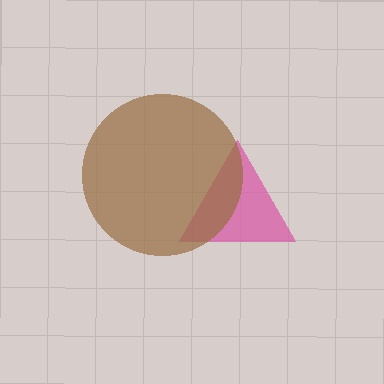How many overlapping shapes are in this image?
There are 2 overlapping shapes in the image.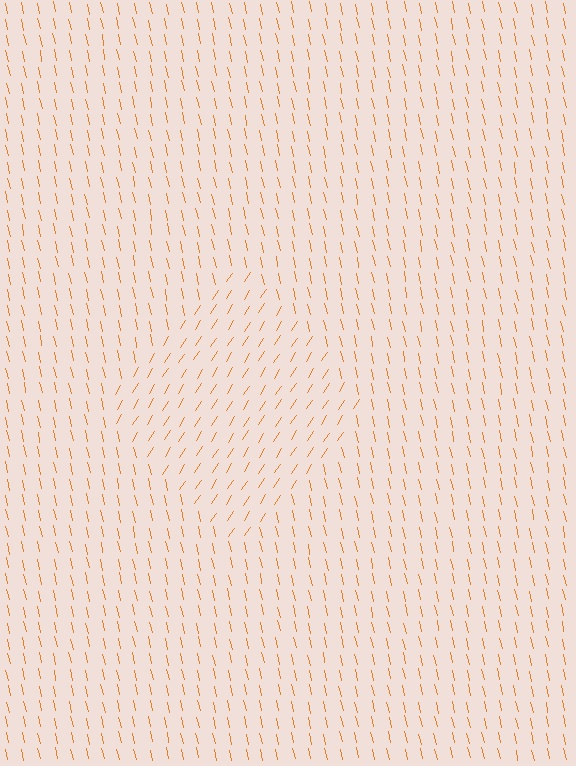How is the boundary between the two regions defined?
The boundary is defined purely by a change in line orientation (approximately 45 degrees difference). All lines are the same color and thickness.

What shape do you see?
I see a diamond.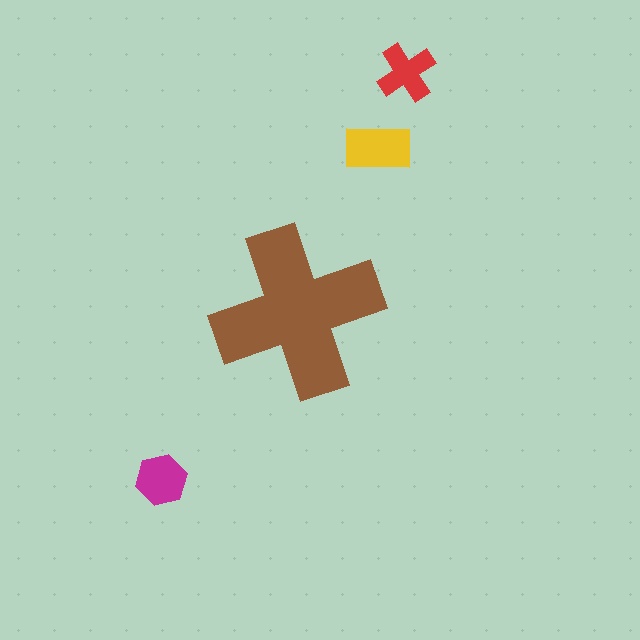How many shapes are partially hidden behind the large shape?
0 shapes are partially hidden.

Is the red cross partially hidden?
No, the red cross is fully visible.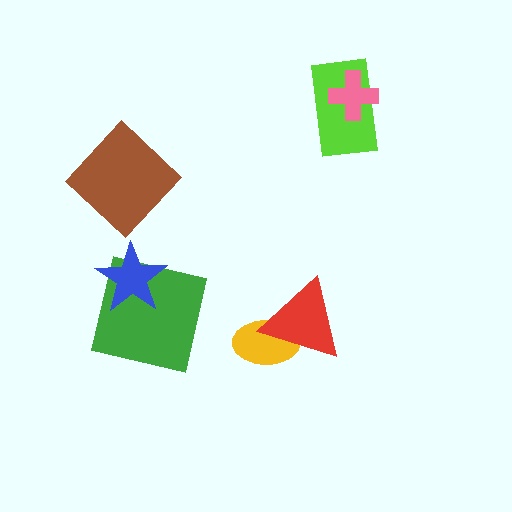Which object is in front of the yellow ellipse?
The red triangle is in front of the yellow ellipse.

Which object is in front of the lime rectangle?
The pink cross is in front of the lime rectangle.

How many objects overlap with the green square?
1 object overlaps with the green square.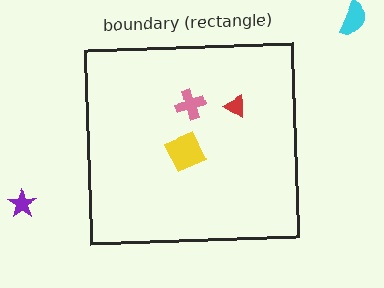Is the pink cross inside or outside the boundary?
Inside.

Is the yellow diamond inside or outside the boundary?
Inside.